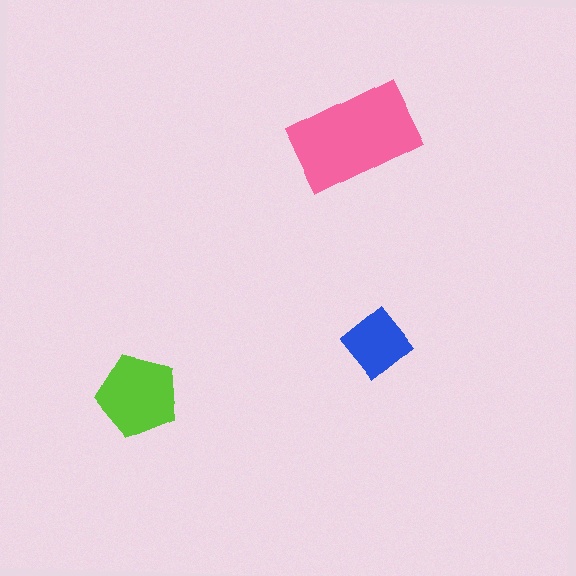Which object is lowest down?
The lime pentagon is bottommost.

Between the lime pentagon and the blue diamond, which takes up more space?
The lime pentagon.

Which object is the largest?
The pink rectangle.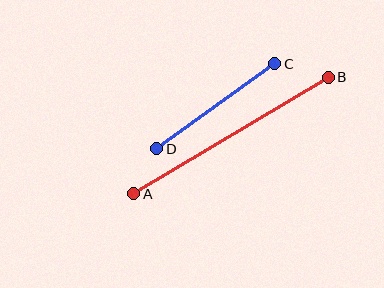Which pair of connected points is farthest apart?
Points A and B are farthest apart.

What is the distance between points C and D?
The distance is approximately 145 pixels.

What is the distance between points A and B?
The distance is approximately 227 pixels.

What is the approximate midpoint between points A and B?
The midpoint is at approximately (231, 136) pixels.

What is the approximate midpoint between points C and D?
The midpoint is at approximately (216, 106) pixels.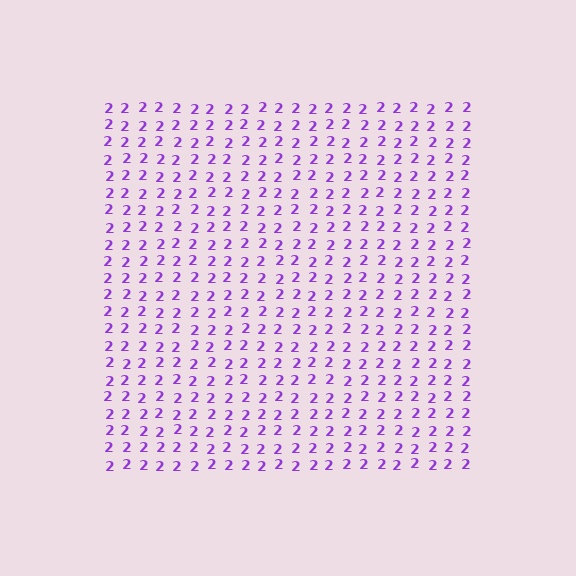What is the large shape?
The large shape is a square.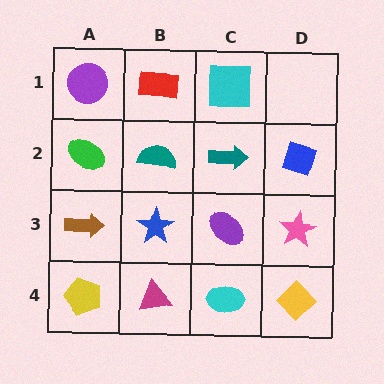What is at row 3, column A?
A brown arrow.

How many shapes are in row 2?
4 shapes.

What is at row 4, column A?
A yellow pentagon.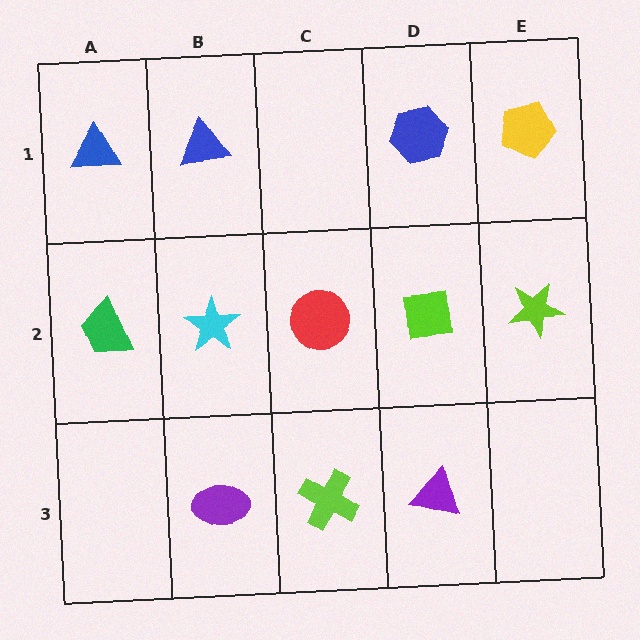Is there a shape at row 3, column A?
No, that cell is empty.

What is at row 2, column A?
A green trapezoid.